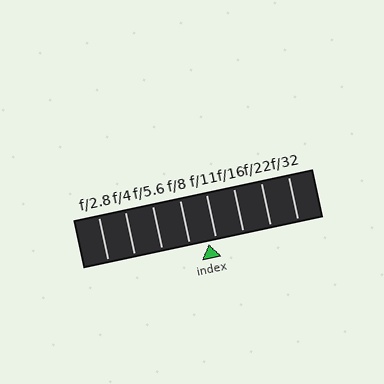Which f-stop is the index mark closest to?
The index mark is closest to f/11.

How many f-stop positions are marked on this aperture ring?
There are 8 f-stop positions marked.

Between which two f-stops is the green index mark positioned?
The index mark is between f/8 and f/11.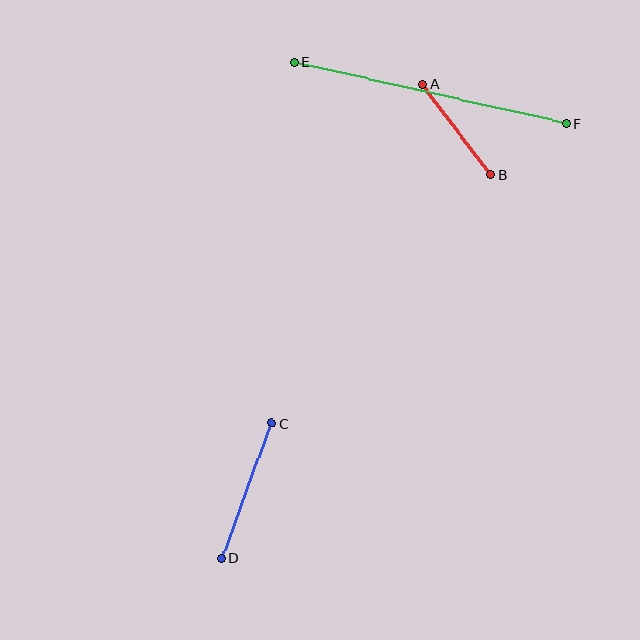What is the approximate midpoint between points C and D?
The midpoint is at approximately (247, 491) pixels.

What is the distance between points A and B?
The distance is approximately 113 pixels.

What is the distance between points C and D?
The distance is approximately 144 pixels.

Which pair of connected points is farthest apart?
Points E and F are farthest apart.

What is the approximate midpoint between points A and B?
The midpoint is at approximately (457, 129) pixels.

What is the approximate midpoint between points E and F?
The midpoint is at approximately (430, 93) pixels.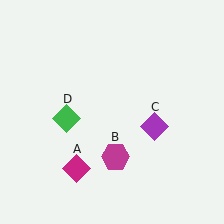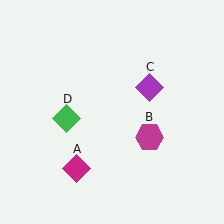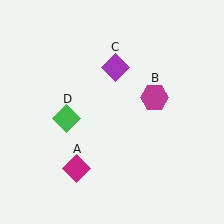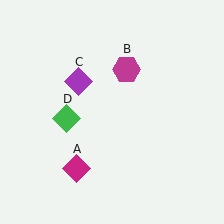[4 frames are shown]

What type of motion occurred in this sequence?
The magenta hexagon (object B), purple diamond (object C) rotated counterclockwise around the center of the scene.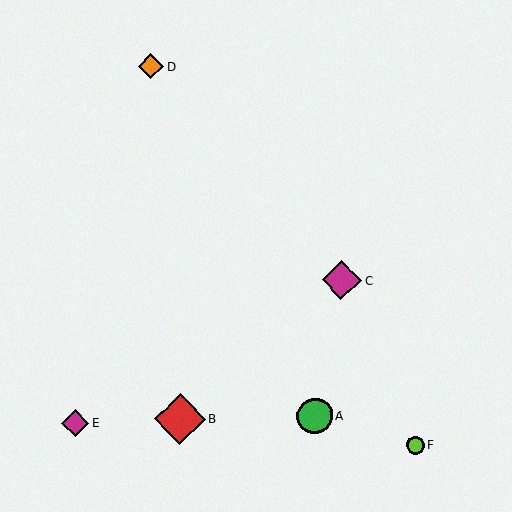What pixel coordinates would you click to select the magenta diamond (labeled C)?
Click at (342, 280) to select the magenta diamond C.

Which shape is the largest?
The red diamond (labeled B) is the largest.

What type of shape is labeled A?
Shape A is a green circle.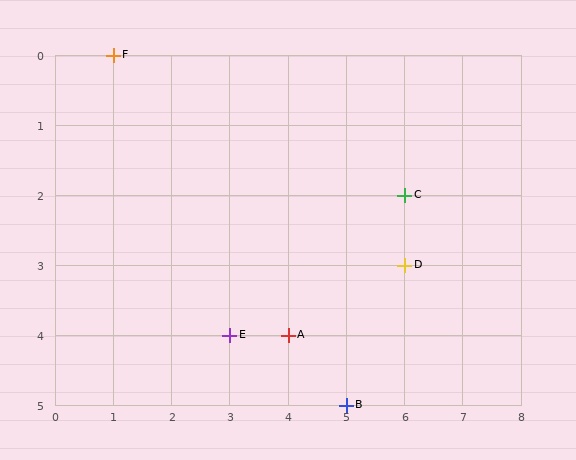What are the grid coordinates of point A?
Point A is at grid coordinates (4, 4).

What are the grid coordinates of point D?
Point D is at grid coordinates (6, 3).